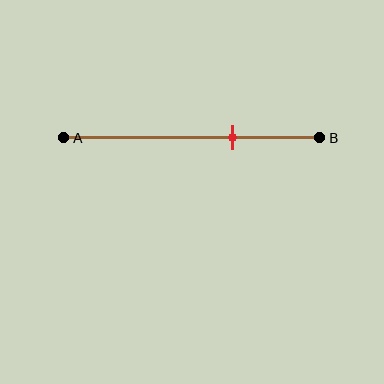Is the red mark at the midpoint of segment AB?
No, the mark is at about 65% from A, not at the 50% midpoint.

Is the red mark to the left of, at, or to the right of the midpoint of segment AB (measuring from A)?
The red mark is to the right of the midpoint of segment AB.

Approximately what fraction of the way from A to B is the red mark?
The red mark is approximately 65% of the way from A to B.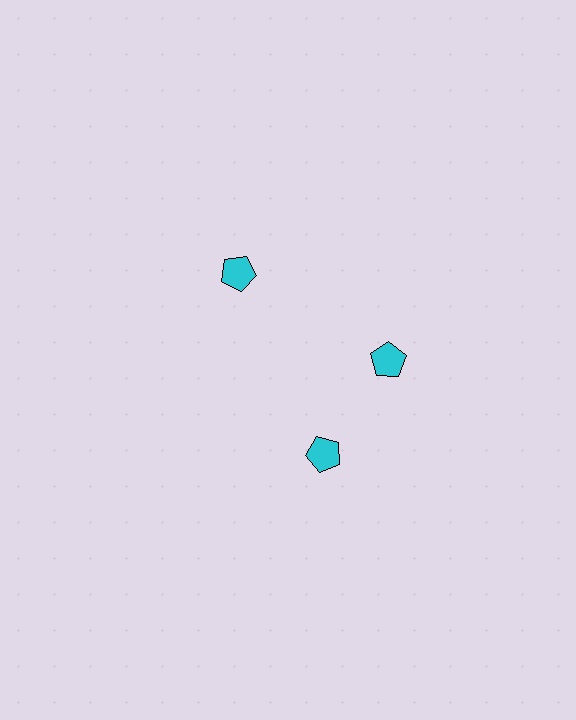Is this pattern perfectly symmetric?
No. The 3 cyan pentagons are arranged in a ring, but one element near the 7 o'clock position is rotated out of alignment along the ring, breaking the 3-fold rotational symmetry.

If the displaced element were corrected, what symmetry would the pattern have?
It would have 3-fold rotational symmetry — the pattern would map onto itself every 120 degrees.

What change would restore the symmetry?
The symmetry would be restored by rotating it back into even spacing with its neighbors so that all 3 pentagons sit at equal angles and equal distance from the center.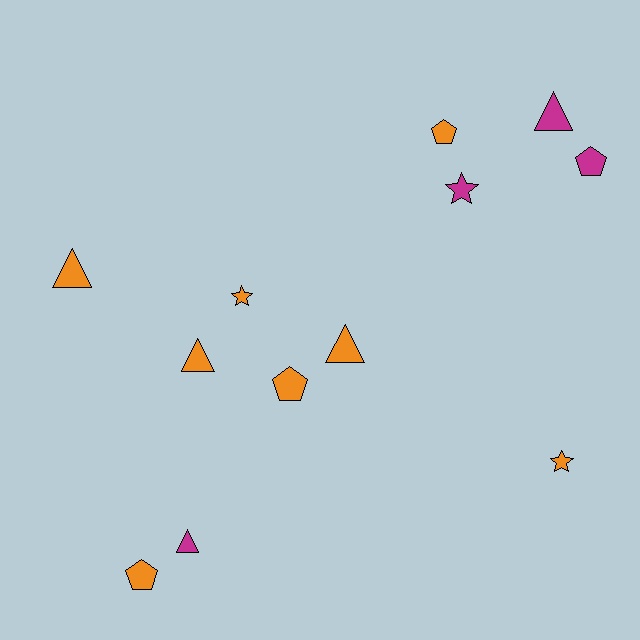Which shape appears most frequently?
Triangle, with 5 objects.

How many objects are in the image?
There are 12 objects.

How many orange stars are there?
There are 2 orange stars.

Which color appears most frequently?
Orange, with 8 objects.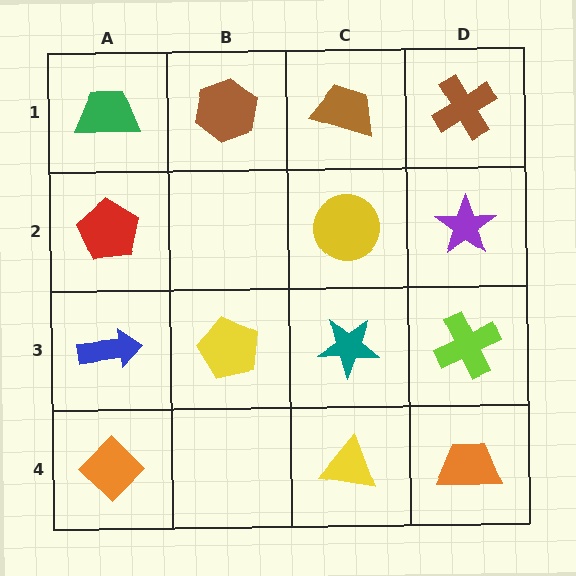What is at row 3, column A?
A blue arrow.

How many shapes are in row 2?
3 shapes.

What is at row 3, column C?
A teal star.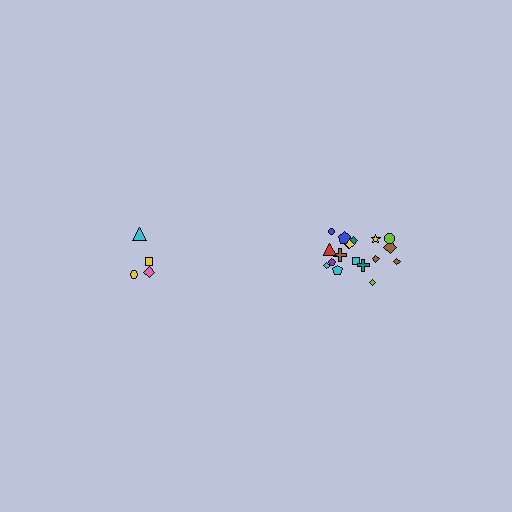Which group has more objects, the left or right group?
The right group.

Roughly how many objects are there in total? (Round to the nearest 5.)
Roughly 20 objects in total.